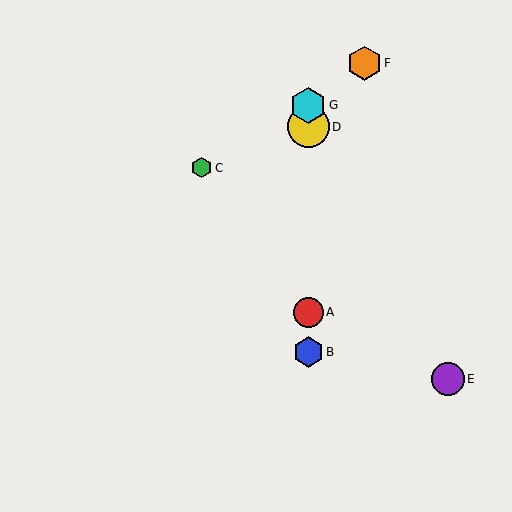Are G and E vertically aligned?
No, G is at x≈308 and E is at x≈448.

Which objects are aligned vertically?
Objects A, B, D, G are aligned vertically.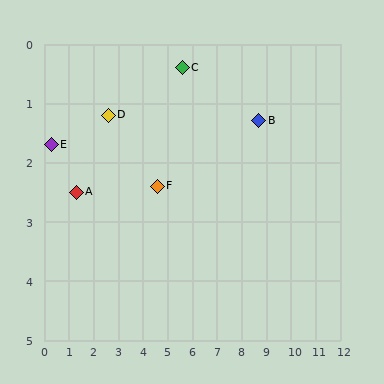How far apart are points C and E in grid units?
Points C and E are about 5.5 grid units apart.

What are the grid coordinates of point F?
Point F is at approximately (4.6, 2.4).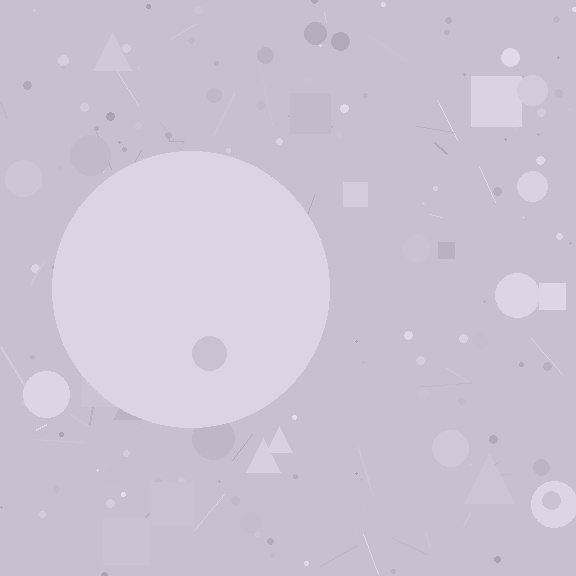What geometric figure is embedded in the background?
A circle is embedded in the background.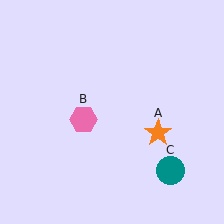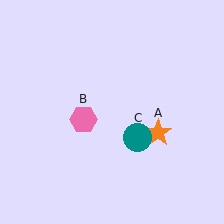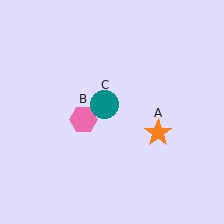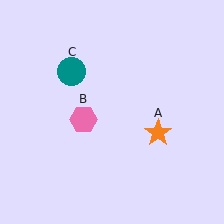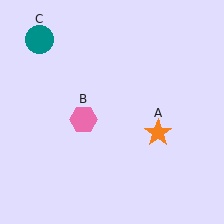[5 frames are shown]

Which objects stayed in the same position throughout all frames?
Orange star (object A) and pink hexagon (object B) remained stationary.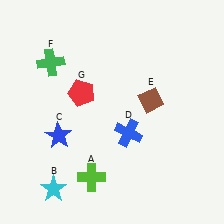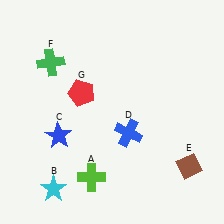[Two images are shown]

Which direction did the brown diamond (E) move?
The brown diamond (E) moved down.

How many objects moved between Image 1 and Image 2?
1 object moved between the two images.